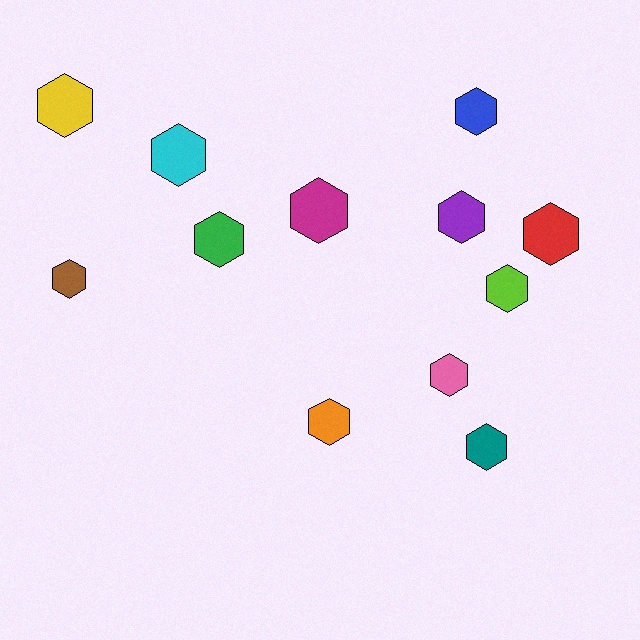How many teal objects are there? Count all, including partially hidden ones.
There is 1 teal object.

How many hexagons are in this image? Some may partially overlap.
There are 12 hexagons.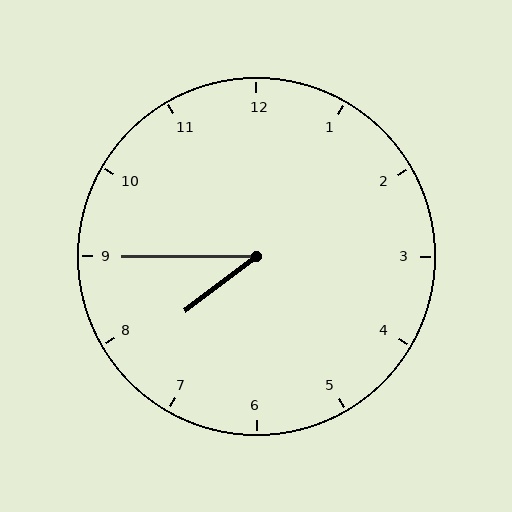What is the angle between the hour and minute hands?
Approximately 38 degrees.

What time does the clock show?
7:45.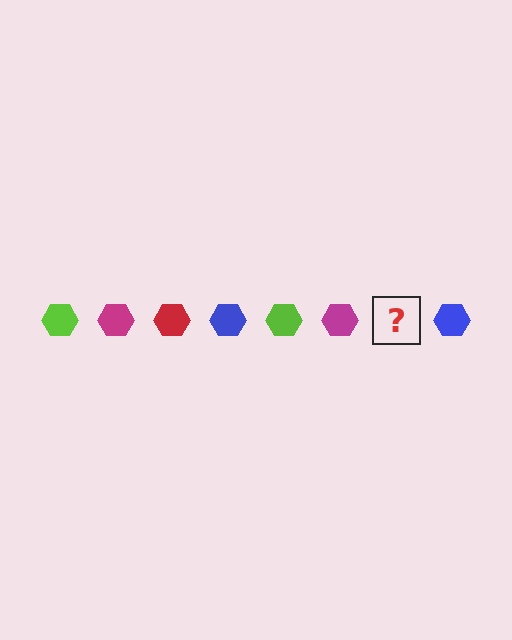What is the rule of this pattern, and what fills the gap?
The rule is that the pattern cycles through lime, magenta, red, blue hexagons. The gap should be filled with a red hexagon.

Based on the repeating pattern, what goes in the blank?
The blank should be a red hexagon.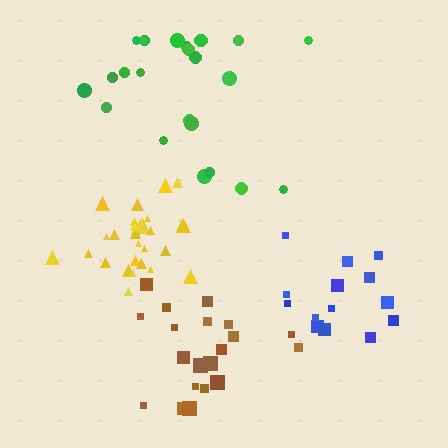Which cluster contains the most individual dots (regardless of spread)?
Yellow (29).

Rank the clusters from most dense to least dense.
yellow, brown, blue, green.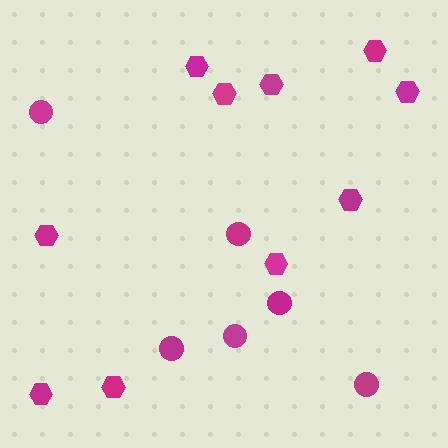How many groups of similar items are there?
There are 2 groups: one group of circles (6) and one group of hexagons (10).